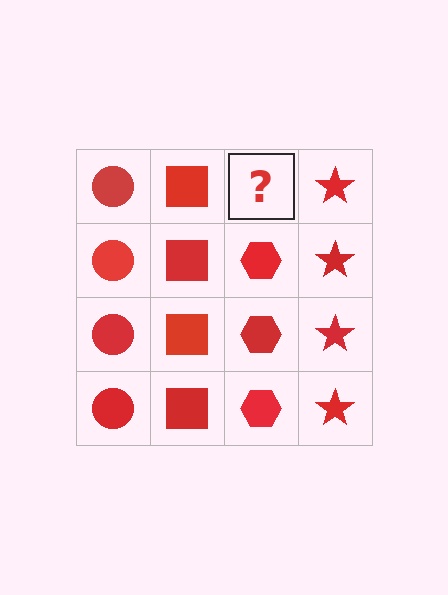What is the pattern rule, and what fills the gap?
The rule is that each column has a consistent shape. The gap should be filled with a red hexagon.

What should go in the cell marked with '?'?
The missing cell should contain a red hexagon.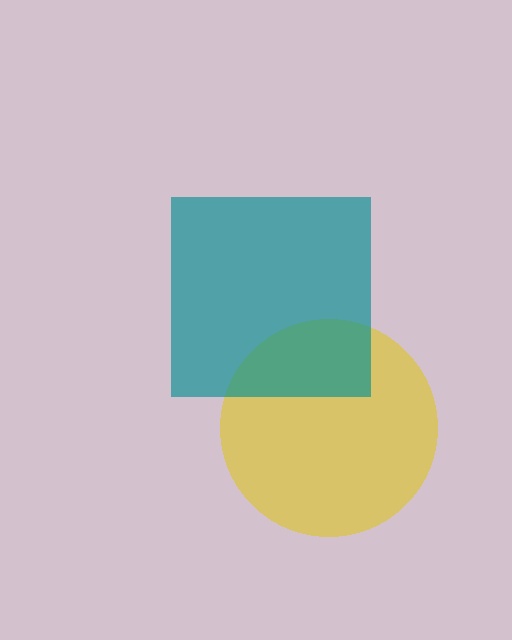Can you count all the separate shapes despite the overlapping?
Yes, there are 2 separate shapes.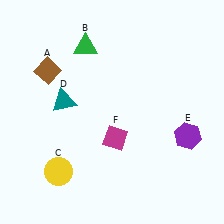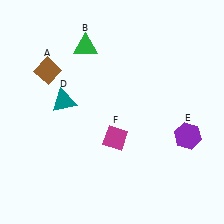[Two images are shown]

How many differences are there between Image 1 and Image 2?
There is 1 difference between the two images.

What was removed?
The yellow circle (C) was removed in Image 2.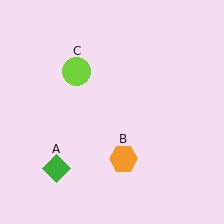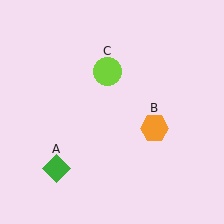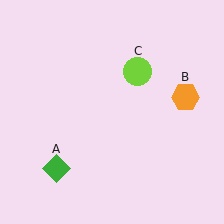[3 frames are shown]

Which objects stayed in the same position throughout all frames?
Green diamond (object A) remained stationary.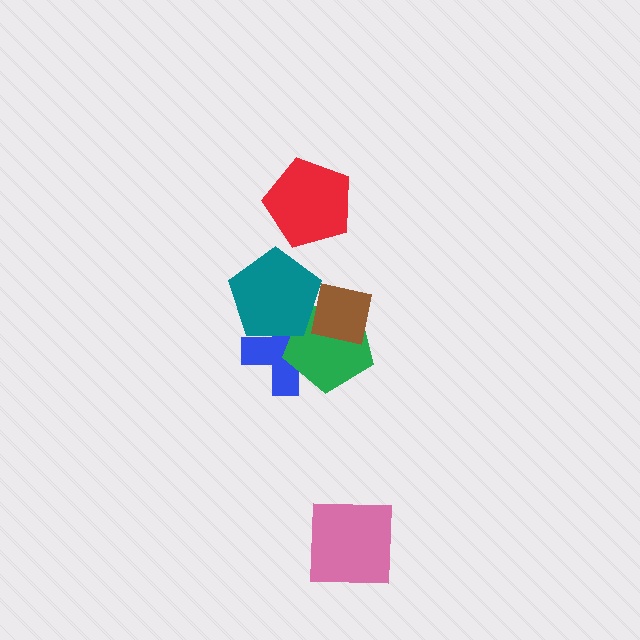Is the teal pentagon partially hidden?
No, no other shape covers it.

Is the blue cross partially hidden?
Yes, it is partially covered by another shape.